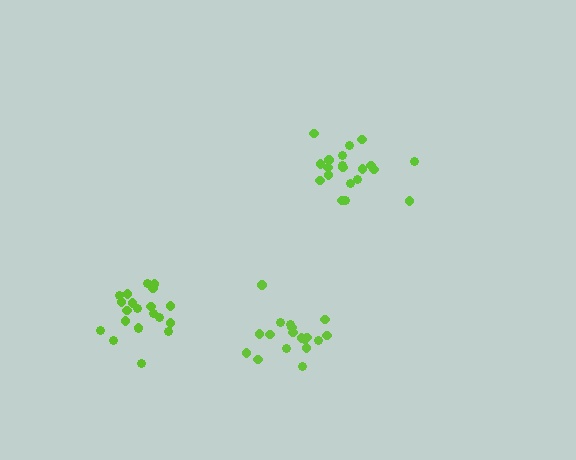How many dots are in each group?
Group 1: 18 dots, Group 2: 20 dots, Group 3: 21 dots (59 total).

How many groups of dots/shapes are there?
There are 3 groups.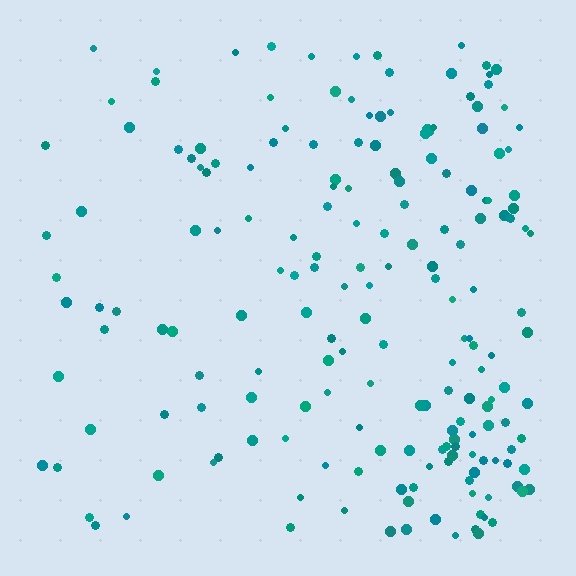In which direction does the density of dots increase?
From left to right, with the right side densest.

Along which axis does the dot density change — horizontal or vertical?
Horizontal.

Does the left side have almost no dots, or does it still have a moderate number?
Still a moderate number, just noticeably fewer than the right.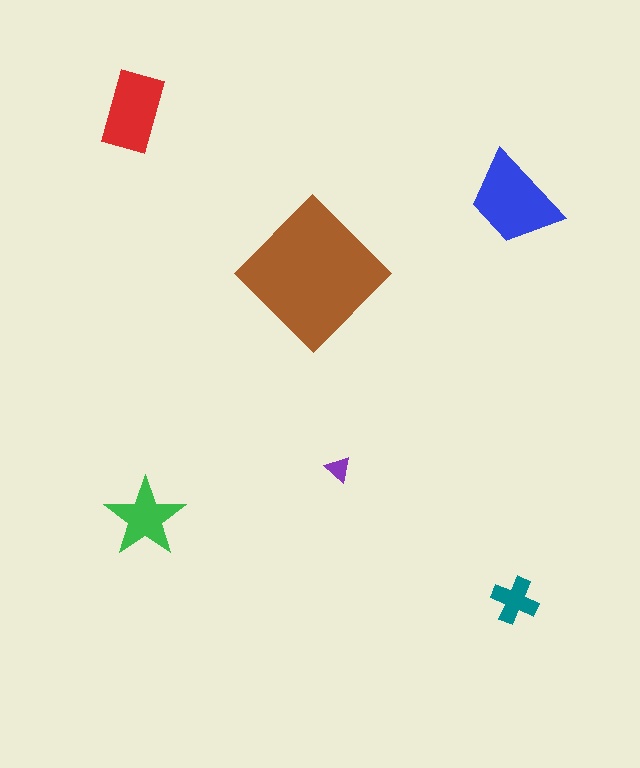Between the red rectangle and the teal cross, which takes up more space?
The red rectangle.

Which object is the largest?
The brown diamond.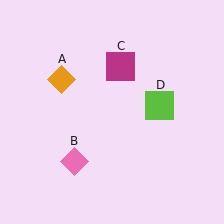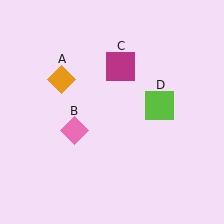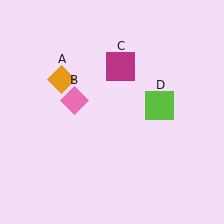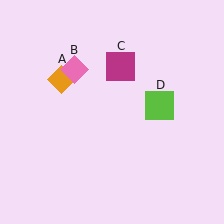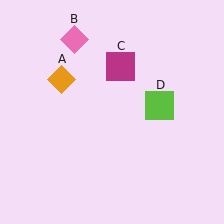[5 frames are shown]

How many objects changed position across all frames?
1 object changed position: pink diamond (object B).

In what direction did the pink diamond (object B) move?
The pink diamond (object B) moved up.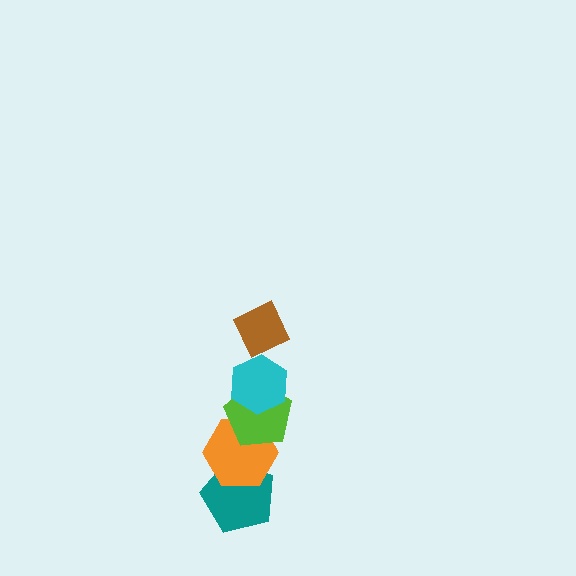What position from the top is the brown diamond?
The brown diamond is 1st from the top.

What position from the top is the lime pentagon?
The lime pentagon is 3rd from the top.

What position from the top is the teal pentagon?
The teal pentagon is 5th from the top.